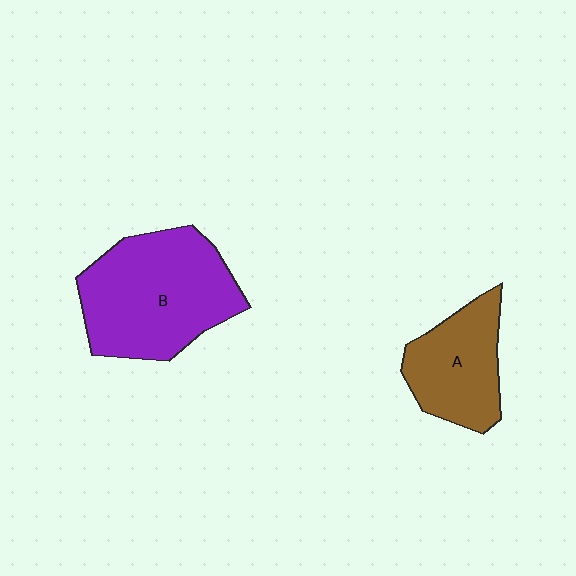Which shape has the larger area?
Shape B (purple).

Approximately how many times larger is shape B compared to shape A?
Approximately 1.7 times.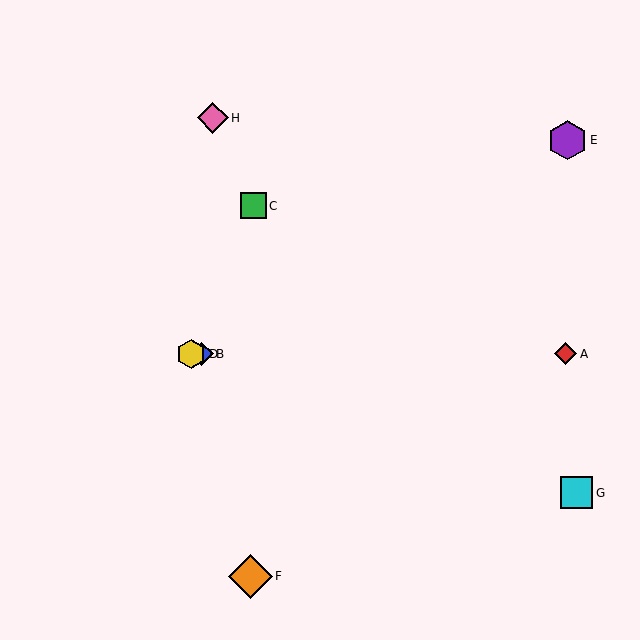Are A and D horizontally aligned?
Yes, both are at y≈354.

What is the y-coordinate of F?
Object F is at y≈576.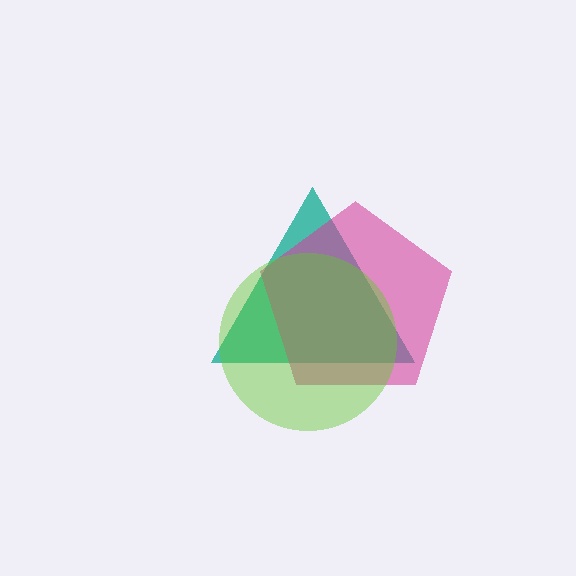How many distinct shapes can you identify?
There are 3 distinct shapes: a teal triangle, a magenta pentagon, a lime circle.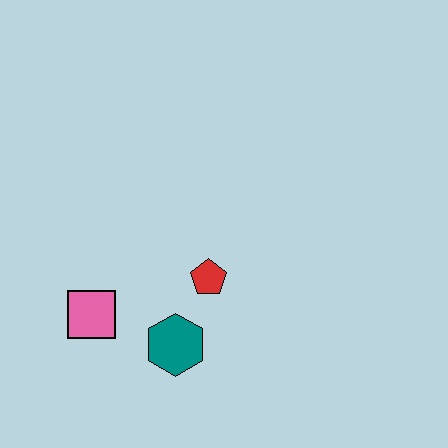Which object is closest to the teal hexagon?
The red pentagon is closest to the teal hexagon.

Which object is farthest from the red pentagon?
The pink square is farthest from the red pentagon.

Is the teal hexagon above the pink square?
No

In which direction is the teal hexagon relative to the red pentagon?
The teal hexagon is below the red pentagon.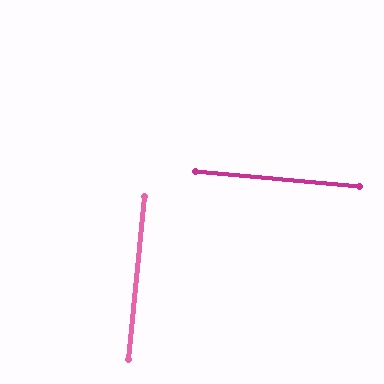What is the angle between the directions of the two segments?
Approximately 90 degrees.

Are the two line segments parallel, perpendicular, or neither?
Perpendicular — they meet at approximately 90°.